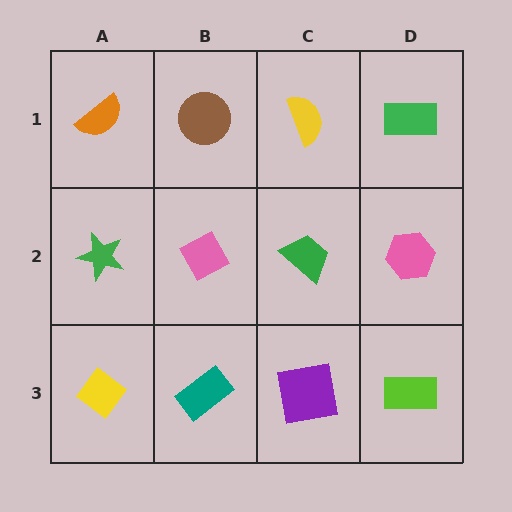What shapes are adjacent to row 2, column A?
An orange semicircle (row 1, column A), a yellow diamond (row 3, column A), a pink diamond (row 2, column B).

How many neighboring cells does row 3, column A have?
2.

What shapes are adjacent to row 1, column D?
A pink hexagon (row 2, column D), a yellow semicircle (row 1, column C).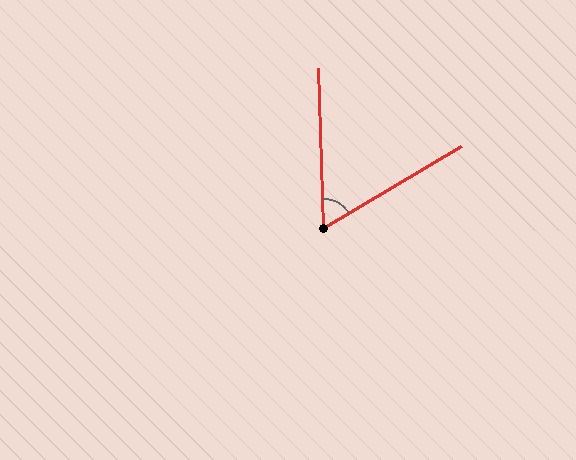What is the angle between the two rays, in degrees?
Approximately 61 degrees.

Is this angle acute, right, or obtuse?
It is acute.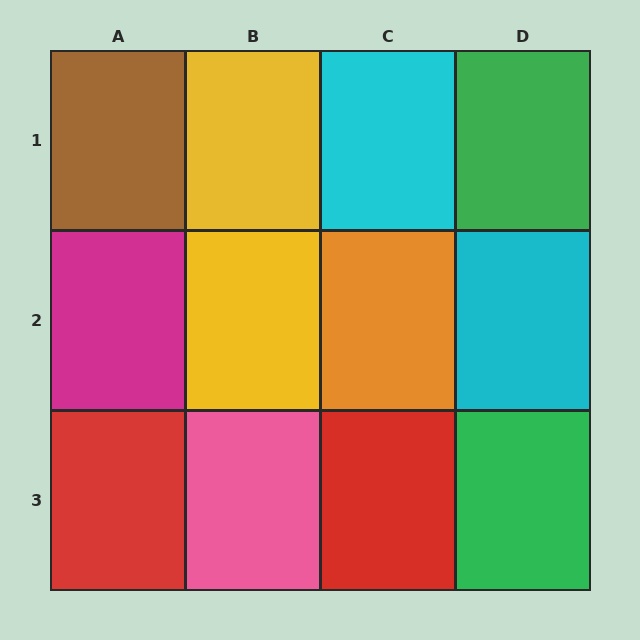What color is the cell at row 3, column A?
Red.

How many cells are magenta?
1 cell is magenta.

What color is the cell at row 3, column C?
Red.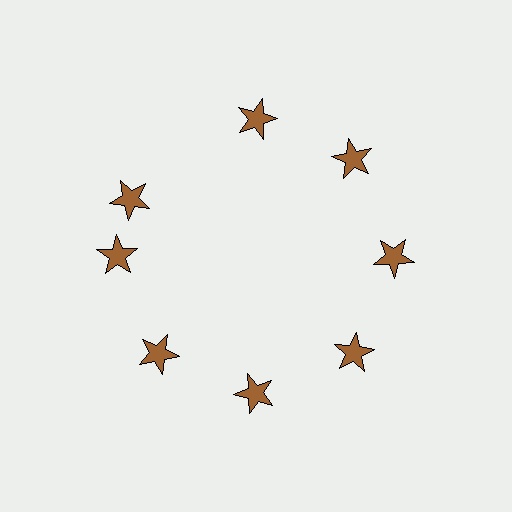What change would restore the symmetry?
The symmetry would be restored by rotating it back into even spacing with its neighbors so that all 8 stars sit at equal angles and equal distance from the center.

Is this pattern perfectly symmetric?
No. The 8 brown stars are arranged in a ring, but one element near the 10 o'clock position is rotated out of alignment along the ring, breaking the 8-fold rotational symmetry.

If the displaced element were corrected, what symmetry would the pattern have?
It would have 8-fold rotational symmetry — the pattern would map onto itself every 45 degrees.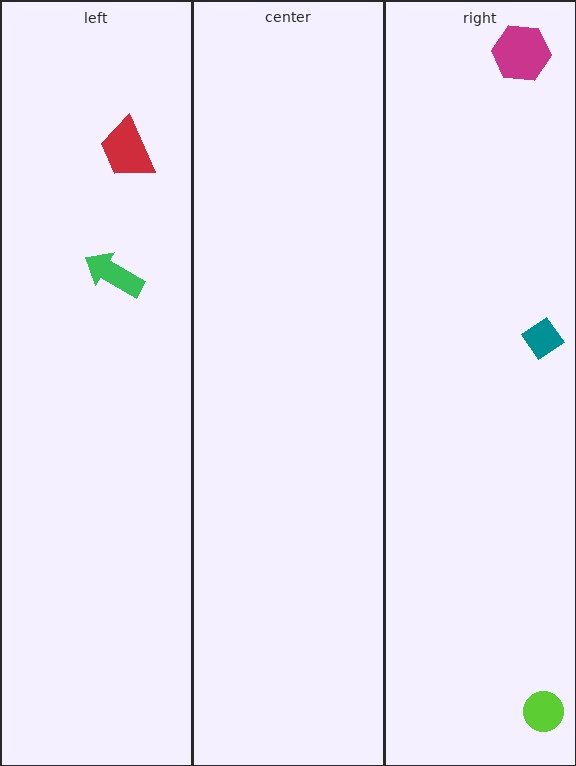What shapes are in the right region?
The teal diamond, the lime circle, the magenta hexagon.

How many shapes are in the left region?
2.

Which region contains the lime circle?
The right region.